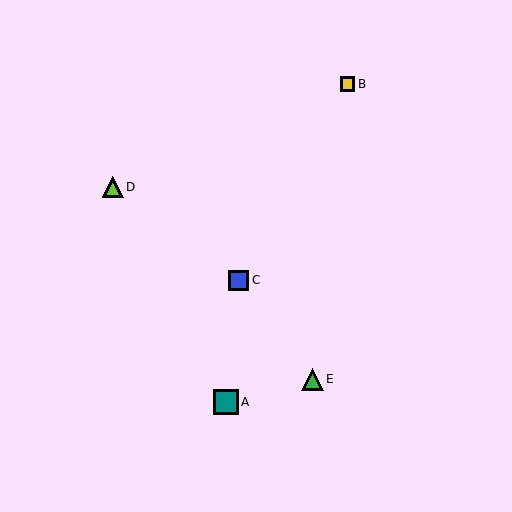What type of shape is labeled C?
Shape C is a blue square.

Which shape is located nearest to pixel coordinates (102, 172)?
The lime triangle (labeled D) at (113, 187) is nearest to that location.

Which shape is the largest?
The teal square (labeled A) is the largest.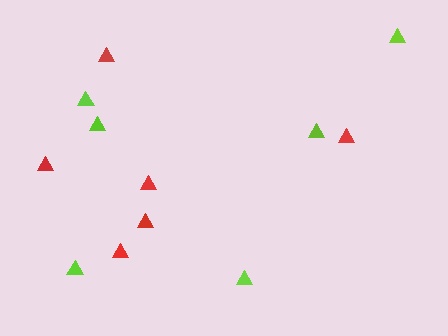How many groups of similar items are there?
There are 2 groups: one group of red triangles (6) and one group of lime triangles (6).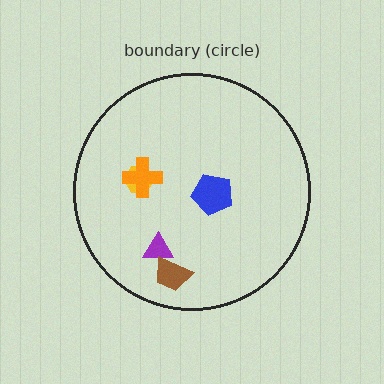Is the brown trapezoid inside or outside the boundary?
Inside.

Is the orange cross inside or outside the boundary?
Inside.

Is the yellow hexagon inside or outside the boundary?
Inside.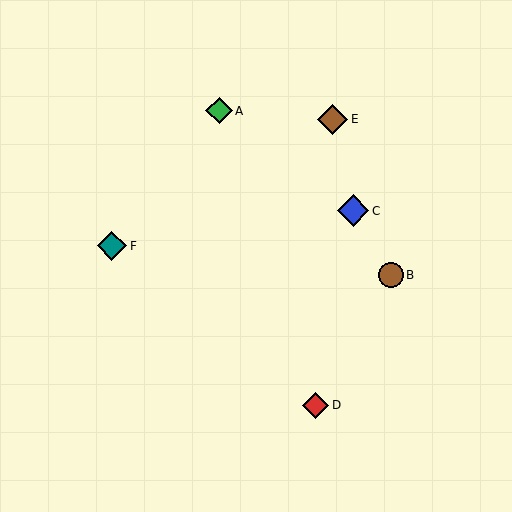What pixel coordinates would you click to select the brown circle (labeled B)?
Click at (391, 275) to select the brown circle B.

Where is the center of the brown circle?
The center of the brown circle is at (391, 275).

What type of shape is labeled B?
Shape B is a brown circle.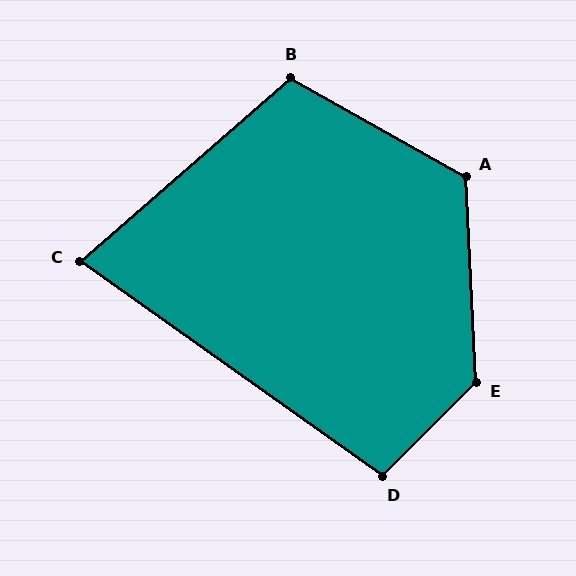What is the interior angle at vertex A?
Approximately 122 degrees (obtuse).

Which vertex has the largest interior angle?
E, at approximately 132 degrees.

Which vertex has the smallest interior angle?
C, at approximately 76 degrees.